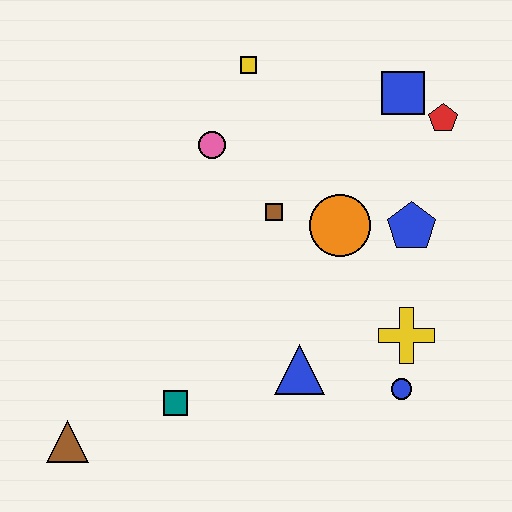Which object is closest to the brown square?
The orange circle is closest to the brown square.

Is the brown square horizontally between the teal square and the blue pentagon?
Yes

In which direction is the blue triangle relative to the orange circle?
The blue triangle is below the orange circle.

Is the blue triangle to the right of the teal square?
Yes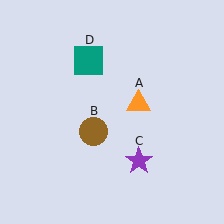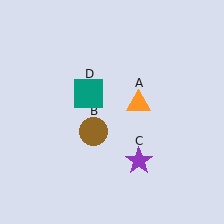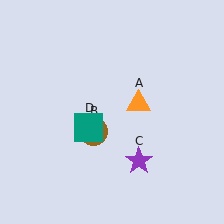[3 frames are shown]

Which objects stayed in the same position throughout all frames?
Orange triangle (object A) and brown circle (object B) and purple star (object C) remained stationary.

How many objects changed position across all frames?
1 object changed position: teal square (object D).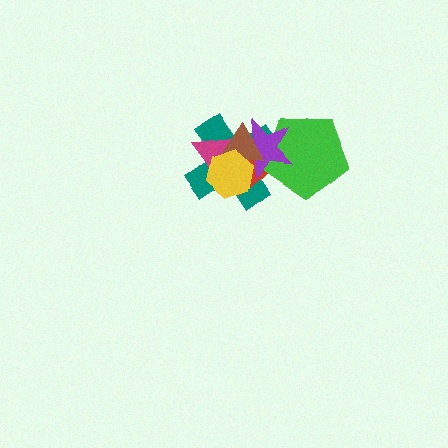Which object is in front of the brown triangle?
The yellow hexagon is in front of the brown triangle.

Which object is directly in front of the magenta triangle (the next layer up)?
The purple star is directly in front of the magenta triangle.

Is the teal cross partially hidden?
Yes, it is partially covered by another shape.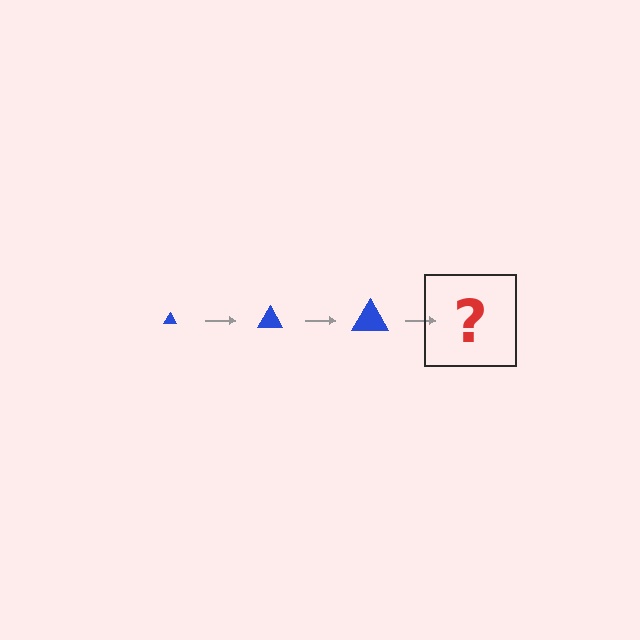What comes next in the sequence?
The next element should be a blue triangle, larger than the previous one.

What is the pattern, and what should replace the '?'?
The pattern is that the triangle gets progressively larger each step. The '?' should be a blue triangle, larger than the previous one.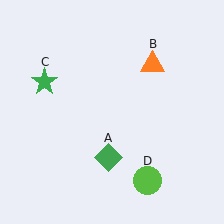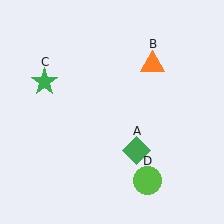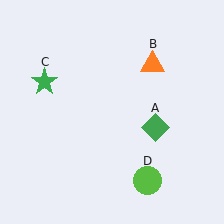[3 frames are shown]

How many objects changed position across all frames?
1 object changed position: green diamond (object A).